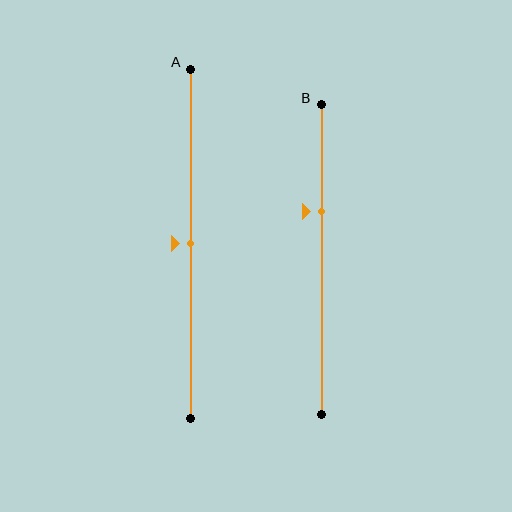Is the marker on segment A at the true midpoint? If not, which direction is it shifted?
Yes, the marker on segment A is at the true midpoint.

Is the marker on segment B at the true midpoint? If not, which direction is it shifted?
No, the marker on segment B is shifted upward by about 16% of the segment length.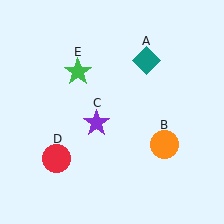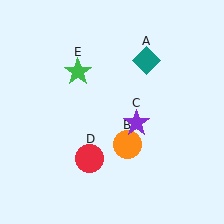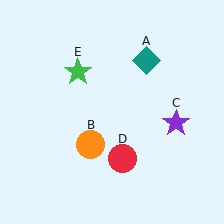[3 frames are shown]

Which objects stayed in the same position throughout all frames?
Teal diamond (object A) and green star (object E) remained stationary.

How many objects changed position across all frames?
3 objects changed position: orange circle (object B), purple star (object C), red circle (object D).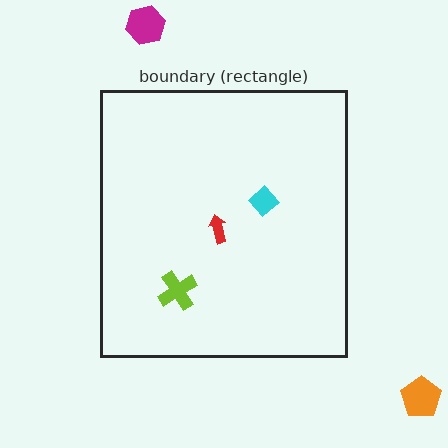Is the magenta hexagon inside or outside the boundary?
Outside.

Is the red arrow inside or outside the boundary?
Inside.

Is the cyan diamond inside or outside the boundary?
Inside.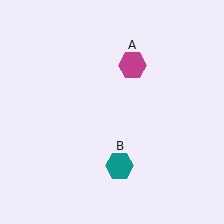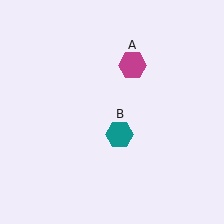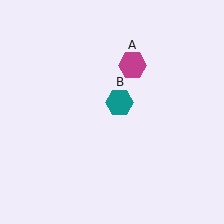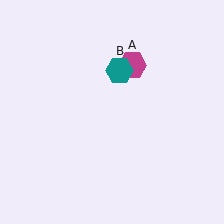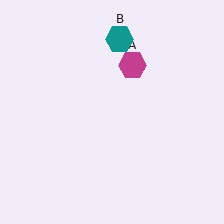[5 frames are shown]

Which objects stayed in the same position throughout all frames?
Magenta hexagon (object A) remained stationary.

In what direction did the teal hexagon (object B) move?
The teal hexagon (object B) moved up.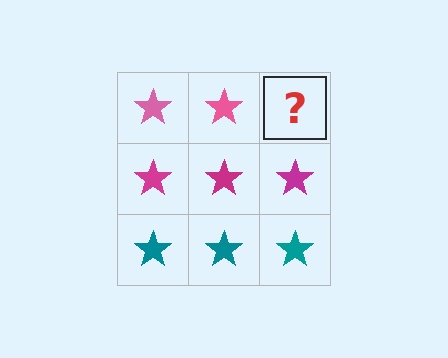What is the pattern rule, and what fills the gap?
The rule is that each row has a consistent color. The gap should be filled with a pink star.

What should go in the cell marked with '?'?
The missing cell should contain a pink star.